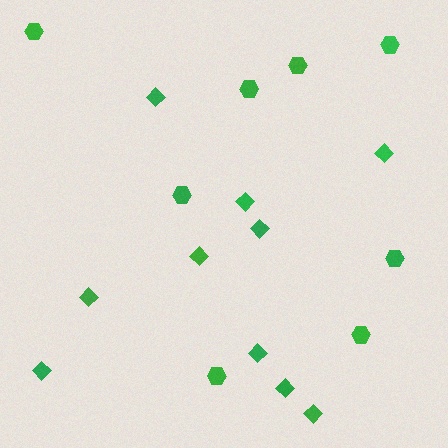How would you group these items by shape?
There are 2 groups: one group of hexagons (8) and one group of diamonds (10).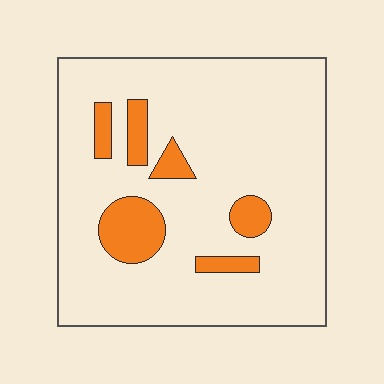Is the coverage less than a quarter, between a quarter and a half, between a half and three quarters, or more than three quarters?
Less than a quarter.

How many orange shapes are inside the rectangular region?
6.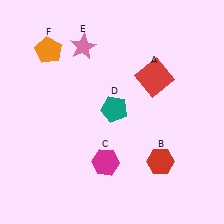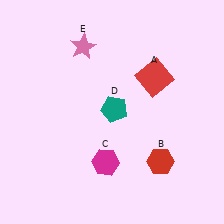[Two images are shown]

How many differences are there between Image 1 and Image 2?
There is 1 difference between the two images.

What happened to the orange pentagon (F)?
The orange pentagon (F) was removed in Image 2. It was in the top-left area of Image 1.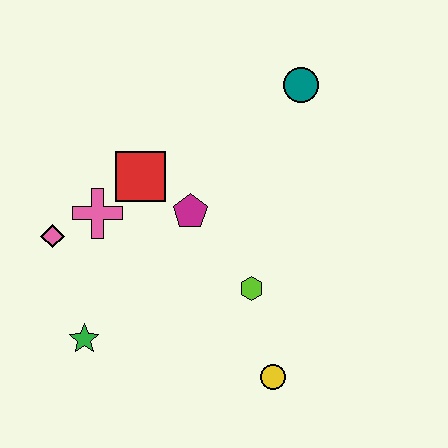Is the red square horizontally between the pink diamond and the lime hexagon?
Yes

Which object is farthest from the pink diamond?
The teal circle is farthest from the pink diamond.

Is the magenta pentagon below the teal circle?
Yes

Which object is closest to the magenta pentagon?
The red square is closest to the magenta pentagon.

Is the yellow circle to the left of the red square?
No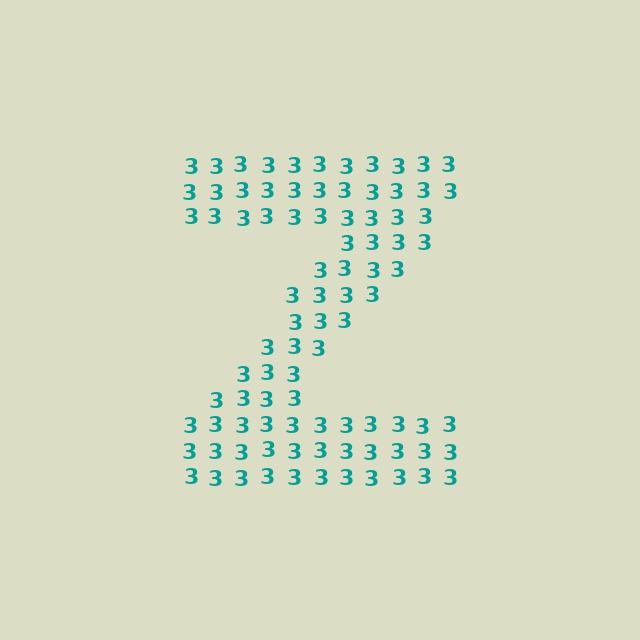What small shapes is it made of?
It is made of small digit 3's.